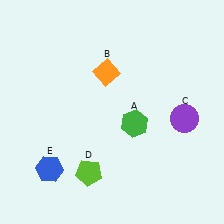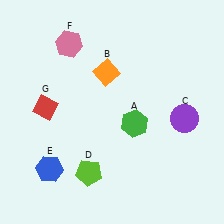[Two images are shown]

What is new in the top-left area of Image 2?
A pink hexagon (F) was added in the top-left area of Image 2.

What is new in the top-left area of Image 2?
A red diamond (G) was added in the top-left area of Image 2.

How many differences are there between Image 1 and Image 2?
There are 2 differences between the two images.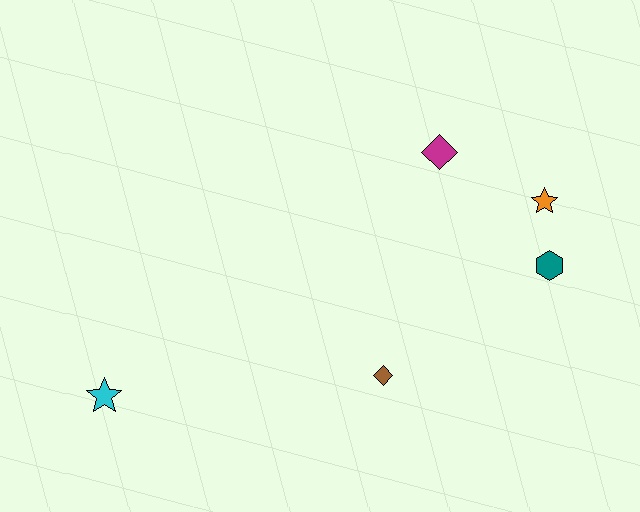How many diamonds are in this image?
There are 2 diamonds.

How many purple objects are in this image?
There are no purple objects.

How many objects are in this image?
There are 5 objects.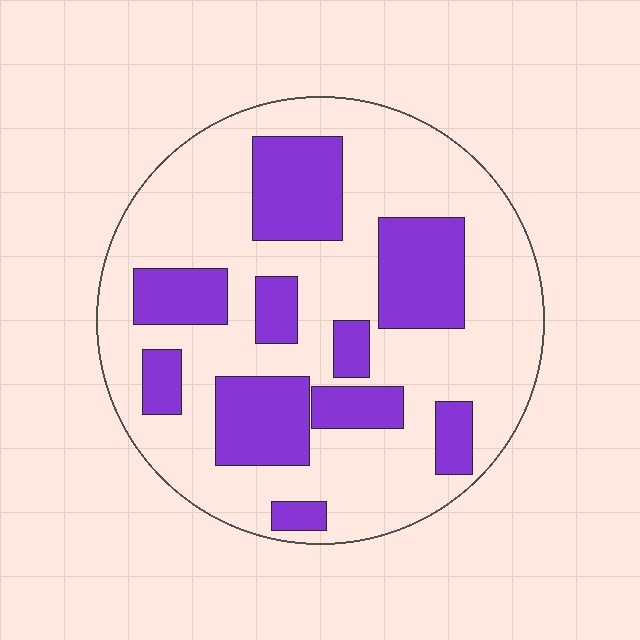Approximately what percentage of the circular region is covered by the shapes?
Approximately 30%.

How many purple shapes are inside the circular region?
10.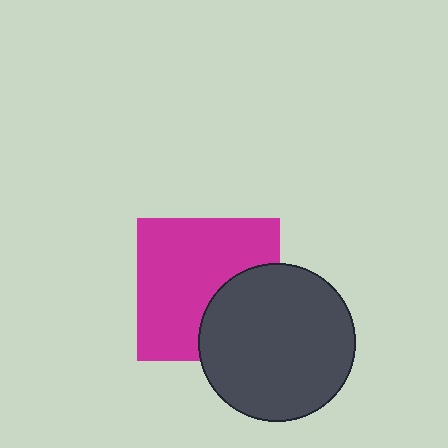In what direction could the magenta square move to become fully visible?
The magenta square could move left. That would shift it out from behind the dark gray circle entirely.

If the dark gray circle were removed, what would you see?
You would see the complete magenta square.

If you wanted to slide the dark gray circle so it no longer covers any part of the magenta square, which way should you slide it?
Slide it right — that is the most direct way to separate the two shapes.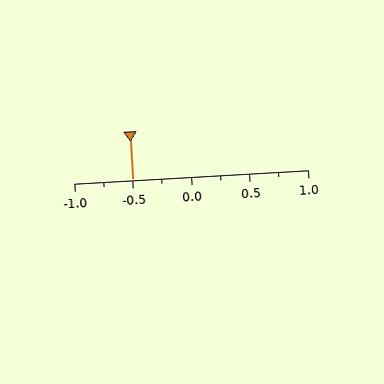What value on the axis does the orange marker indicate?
The marker indicates approximately -0.5.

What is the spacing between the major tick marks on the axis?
The major ticks are spaced 0.5 apart.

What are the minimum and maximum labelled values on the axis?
The axis runs from -1.0 to 1.0.